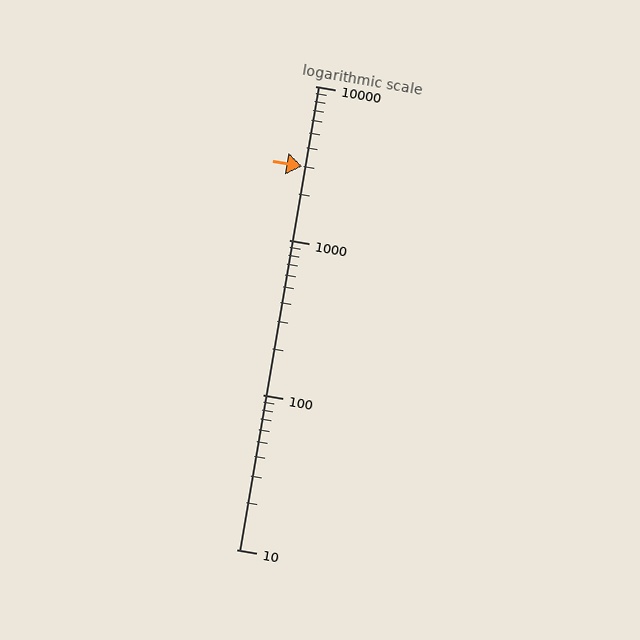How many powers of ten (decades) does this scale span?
The scale spans 3 decades, from 10 to 10000.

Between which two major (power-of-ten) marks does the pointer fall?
The pointer is between 1000 and 10000.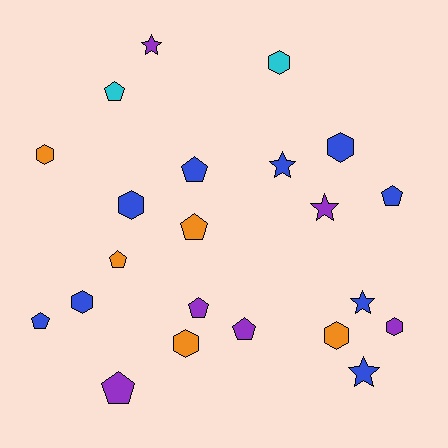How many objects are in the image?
There are 22 objects.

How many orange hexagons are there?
There are 3 orange hexagons.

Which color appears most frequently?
Blue, with 9 objects.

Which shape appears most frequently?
Pentagon, with 9 objects.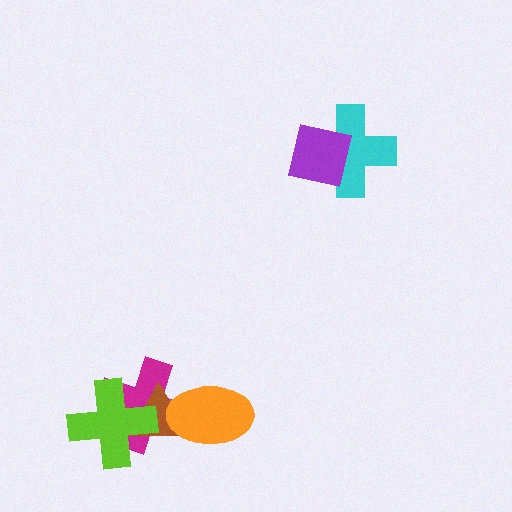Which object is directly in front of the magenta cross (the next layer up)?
The brown triangle is directly in front of the magenta cross.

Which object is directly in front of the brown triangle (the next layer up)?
The orange ellipse is directly in front of the brown triangle.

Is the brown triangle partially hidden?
Yes, it is partially covered by another shape.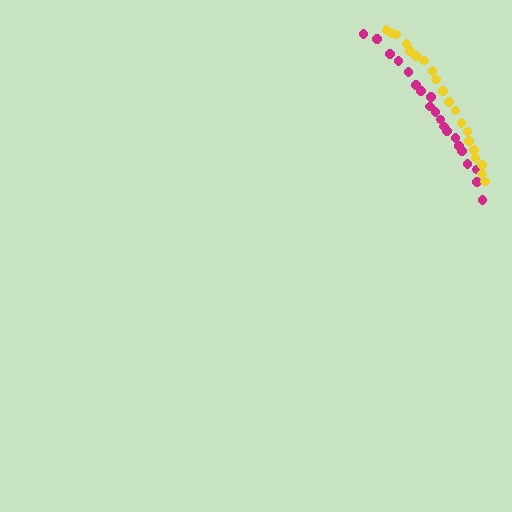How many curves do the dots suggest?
There are 2 distinct paths.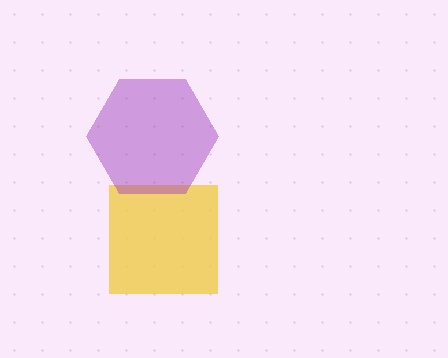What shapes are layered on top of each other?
The layered shapes are: a yellow square, a purple hexagon.